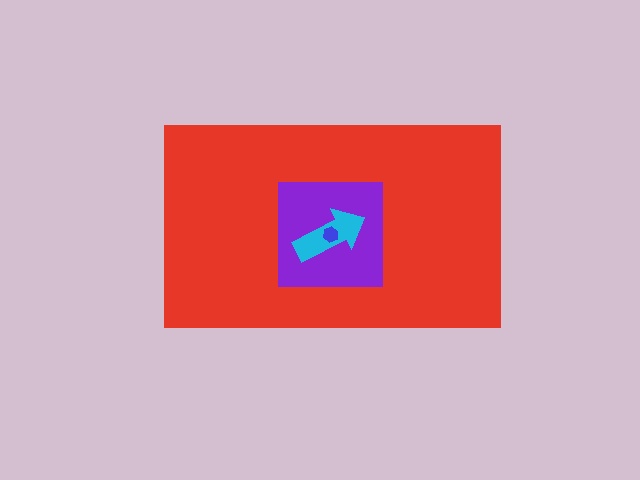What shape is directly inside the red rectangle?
The purple square.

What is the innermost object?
The blue hexagon.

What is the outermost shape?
The red rectangle.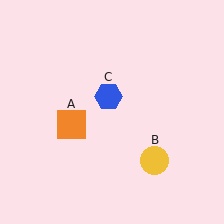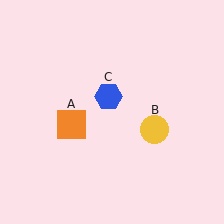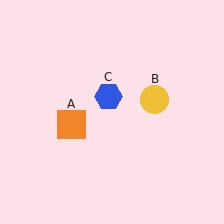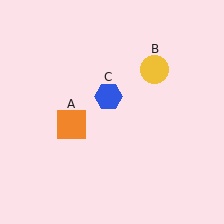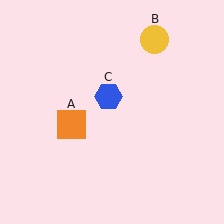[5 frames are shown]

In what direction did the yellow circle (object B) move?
The yellow circle (object B) moved up.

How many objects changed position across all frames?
1 object changed position: yellow circle (object B).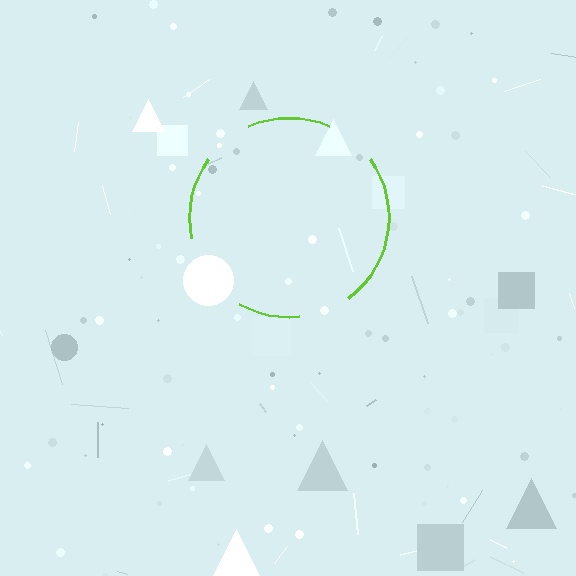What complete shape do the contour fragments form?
The contour fragments form a circle.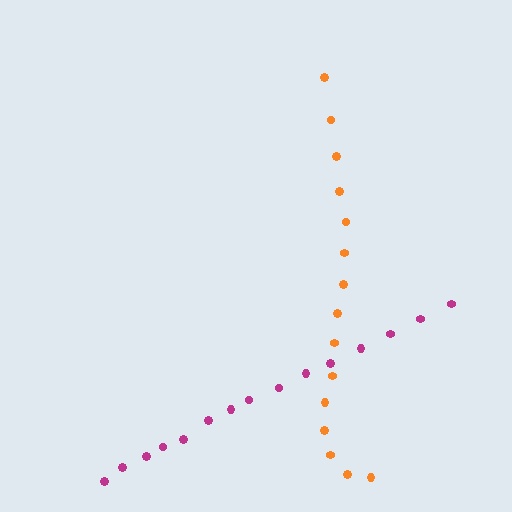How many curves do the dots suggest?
There are 2 distinct paths.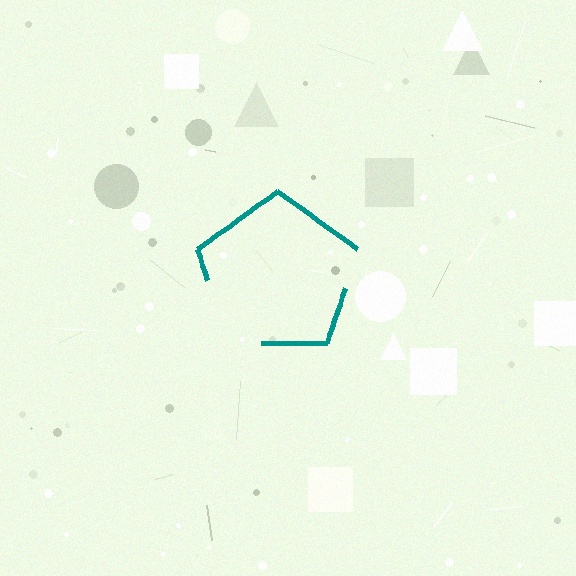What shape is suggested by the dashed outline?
The dashed outline suggests a pentagon.